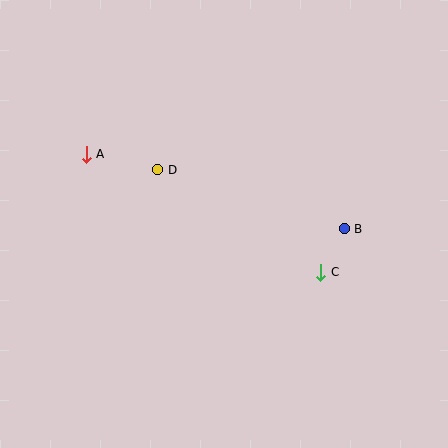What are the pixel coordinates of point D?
Point D is at (158, 170).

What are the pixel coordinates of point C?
Point C is at (321, 272).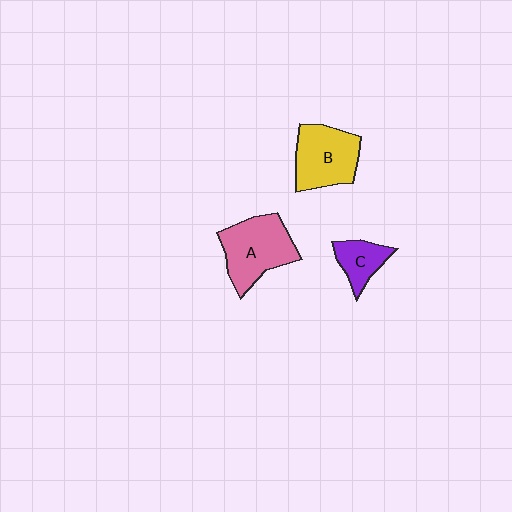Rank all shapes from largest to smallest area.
From largest to smallest: A (pink), B (yellow), C (purple).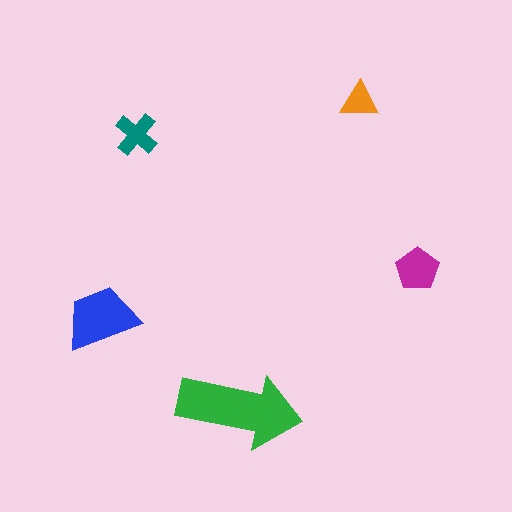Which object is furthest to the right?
The magenta pentagon is rightmost.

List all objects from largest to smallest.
The green arrow, the blue trapezoid, the magenta pentagon, the teal cross, the orange triangle.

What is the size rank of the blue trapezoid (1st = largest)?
2nd.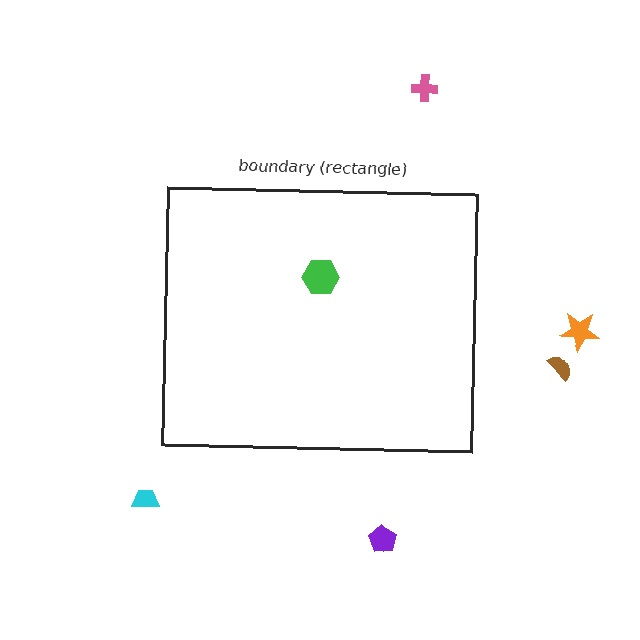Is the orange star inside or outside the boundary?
Outside.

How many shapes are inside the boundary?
1 inside, 5 outside.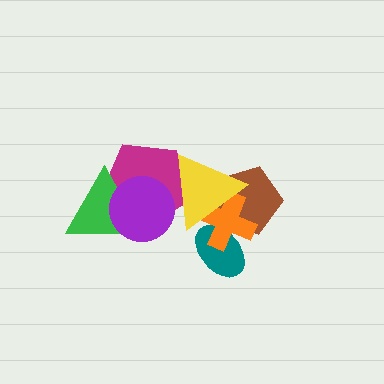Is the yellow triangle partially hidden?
Yes, it is partially covered by another shape.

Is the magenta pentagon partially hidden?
Yes, it is partially covered by another shape.